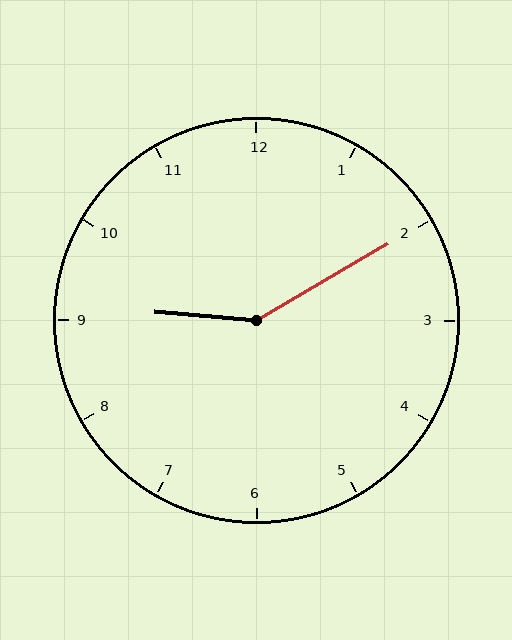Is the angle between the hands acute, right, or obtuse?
It is obtuse.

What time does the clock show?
9:10.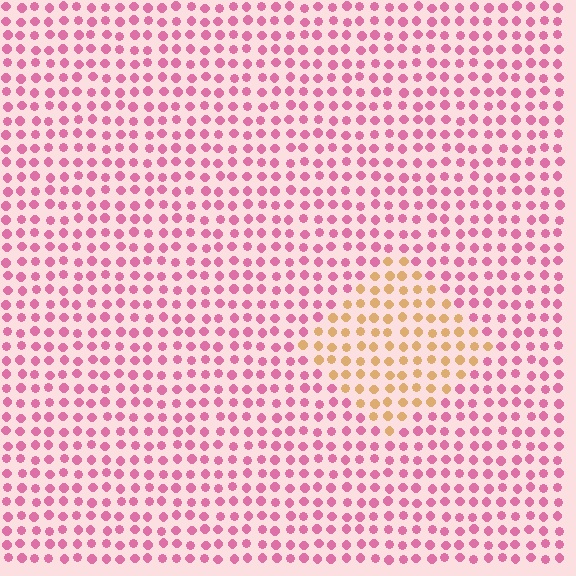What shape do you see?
I see a diamond.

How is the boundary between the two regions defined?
The boundary is defined purely by a slight shift in hue (about 63 degrees). Spacing, size, and orientation are identical on both sides.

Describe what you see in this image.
The image is filled with small pink elements in a uniform arrangement. A diamond-shaped region is visible where the elements are tinted to a slightly different hue, forming a subtle color boundary.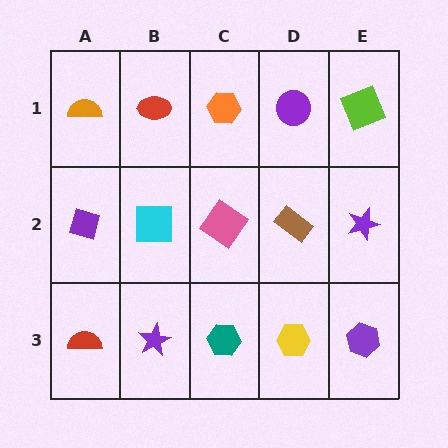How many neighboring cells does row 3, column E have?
2.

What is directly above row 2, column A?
An orange semicircle.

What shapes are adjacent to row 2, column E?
A lime square (row 1, column E), a purple hexagon (row 3, column E), a brown rectangle (row 2, column D).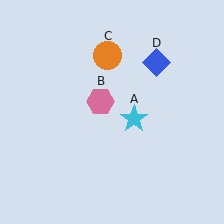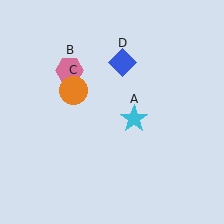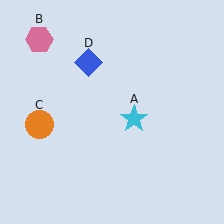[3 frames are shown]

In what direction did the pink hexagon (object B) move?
The pink hexagon (object B) moved up and to the left.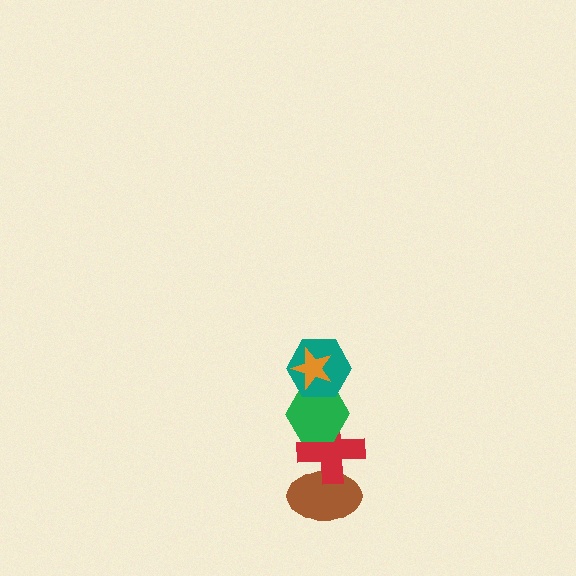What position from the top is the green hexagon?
The green hexagon is 3rd from the top.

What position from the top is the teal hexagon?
The teal hexagon is 2nd from the top.